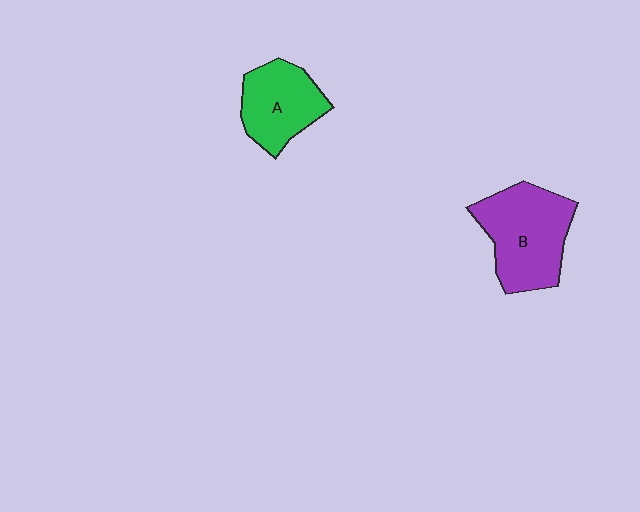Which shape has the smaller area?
Shape A (green).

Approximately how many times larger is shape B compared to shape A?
Approximately 1.4 times.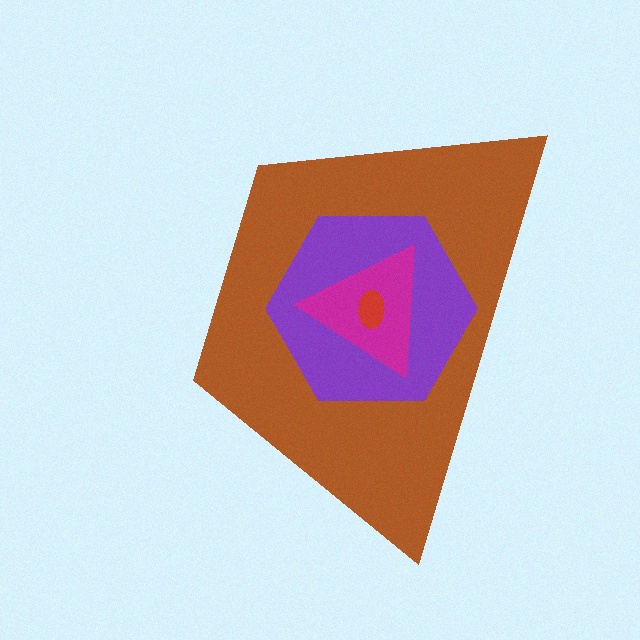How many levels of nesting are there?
4.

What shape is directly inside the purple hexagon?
The magenta triangle.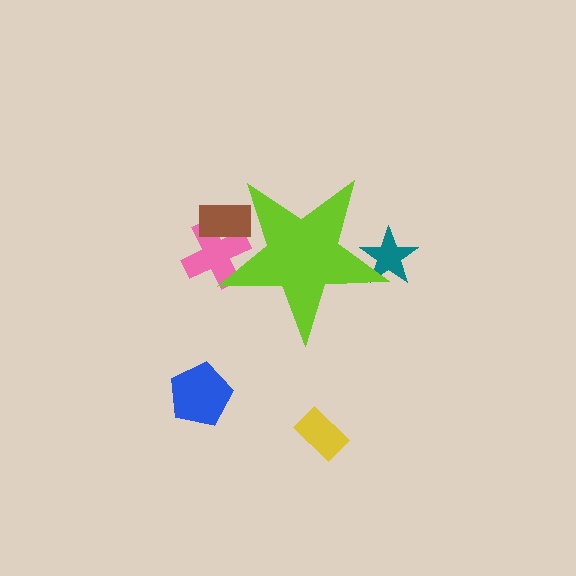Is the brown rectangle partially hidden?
Yes, the brown rectangle is partially hidden behind the lime star.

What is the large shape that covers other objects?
A lime star.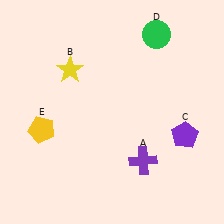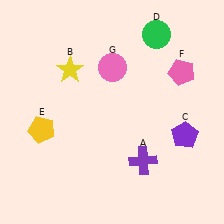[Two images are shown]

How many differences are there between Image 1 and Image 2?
There are 2 differences between the two images.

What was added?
A pink pentagon (F), a pink circle (G) were added in Image 2.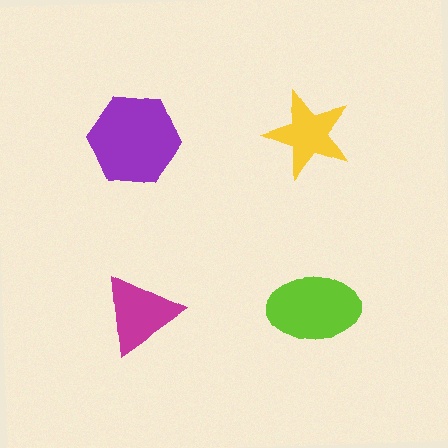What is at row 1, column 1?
A purple hexagon.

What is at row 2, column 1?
A magenta triangle.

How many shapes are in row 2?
2 shapes.